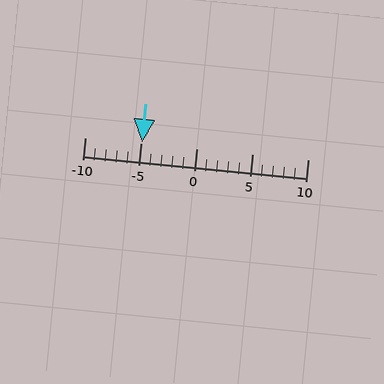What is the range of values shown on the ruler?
The ruler shows values from -10 to 10.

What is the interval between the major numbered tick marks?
The major tick marks are spaced 5 units apart.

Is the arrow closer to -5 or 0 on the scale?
The arrow is closer to -5.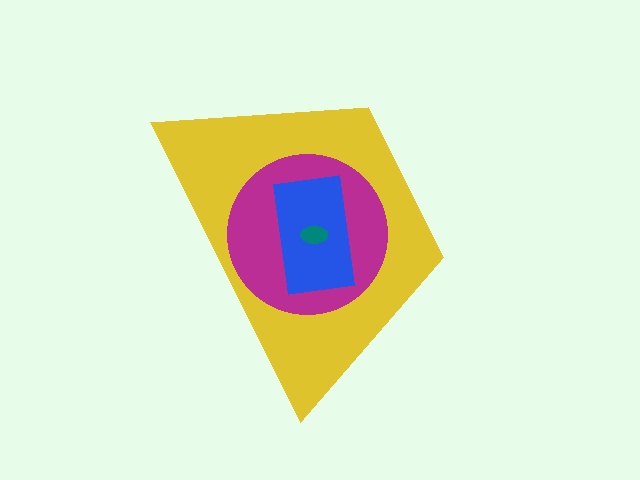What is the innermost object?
The teal ellipse.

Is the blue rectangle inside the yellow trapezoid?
Yes.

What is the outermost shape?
The yellow trapezoid.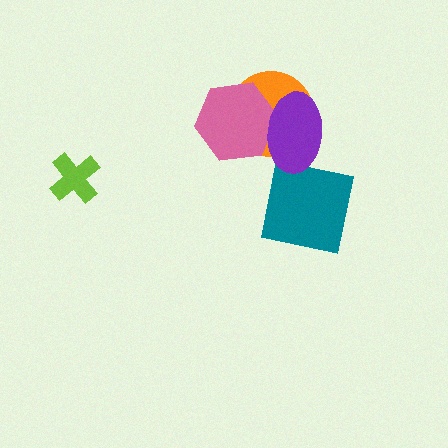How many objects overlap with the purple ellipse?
2 objects overlap with the purple ellipse.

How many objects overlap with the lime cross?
0 objects overlap with the lime cross.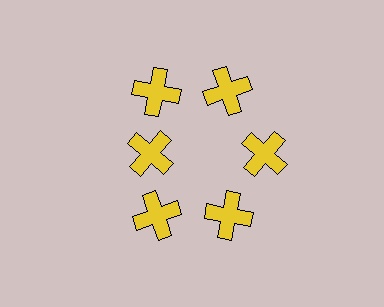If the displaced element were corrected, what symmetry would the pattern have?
It would have 6-fold rotational symmetry — the pattern would map onto itself every 60 degrees.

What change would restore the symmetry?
The symmetry would be restored by moving it outward, back onto the ring so that all 6 crosses sit at equal angles and equal distance from the center.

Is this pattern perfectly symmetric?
No. The 6 yellow crosses are arranged in a ring, but one element near the 9 o'clock position is pulled inward toward the center, breaking the 6-fold rotational symmetry.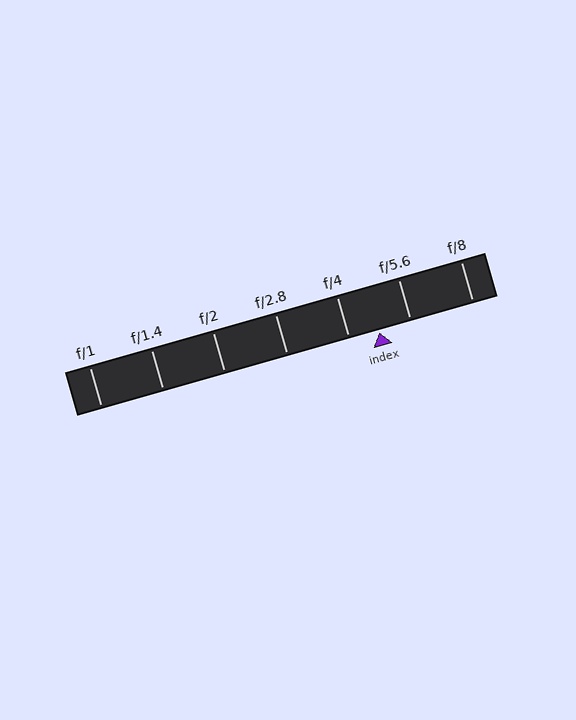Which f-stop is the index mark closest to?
The index mark is closest to f/4.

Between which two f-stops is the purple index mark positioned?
The index mark is between f/4 and f/5.6.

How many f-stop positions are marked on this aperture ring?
There are 7 f-stop positions marked.